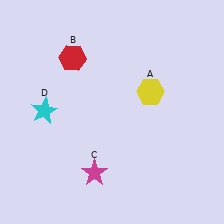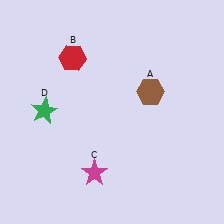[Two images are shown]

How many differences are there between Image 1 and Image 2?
There are 2 differences between the two images.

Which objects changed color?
A changed from yellow to brown. D changed from cyan to green.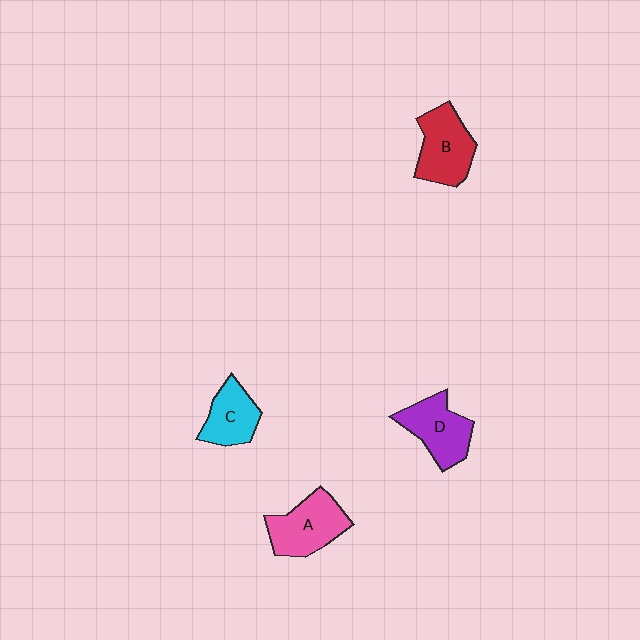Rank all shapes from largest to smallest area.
From largest to smallest: A (pink), B (red), D (purple), C (cyan).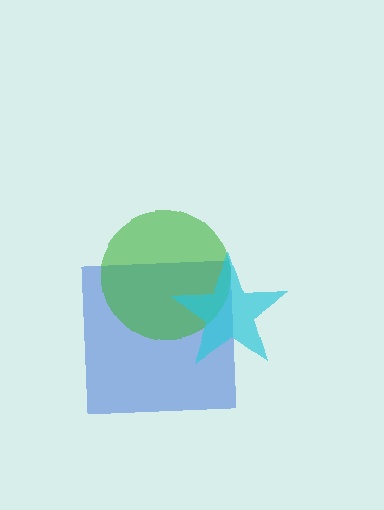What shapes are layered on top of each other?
The layered shapes are: a blue square, a green circle, a cyan star.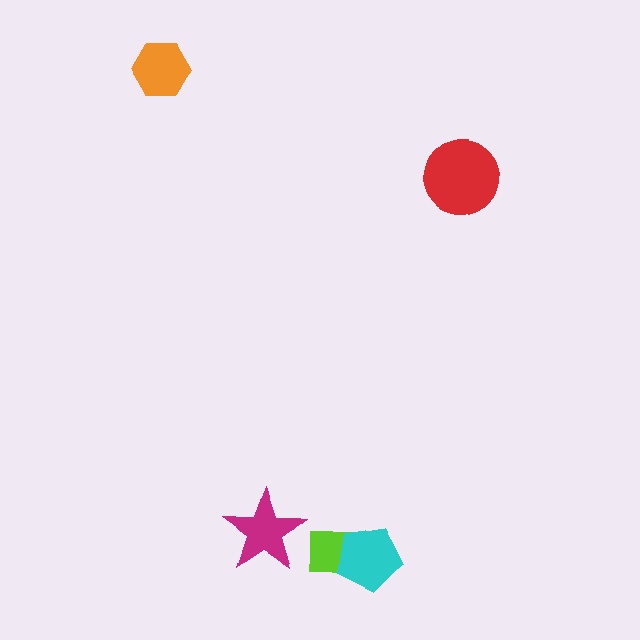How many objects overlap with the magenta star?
0 objects overlap with the magenta star.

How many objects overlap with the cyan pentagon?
1 object overlaps with the cyan pentagon.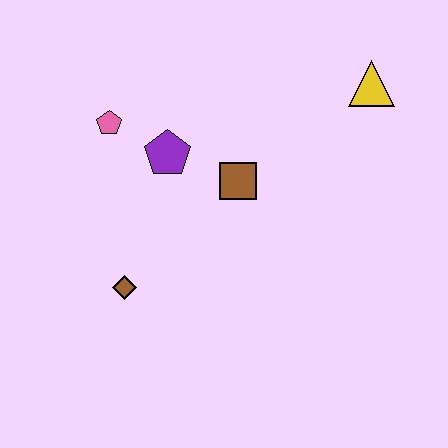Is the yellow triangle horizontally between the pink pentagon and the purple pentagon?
No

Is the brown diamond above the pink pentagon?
No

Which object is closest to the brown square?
The purple pentagon is closest to the brown square.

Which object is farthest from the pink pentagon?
The yellow triangle is farthest from the pink pentagon.